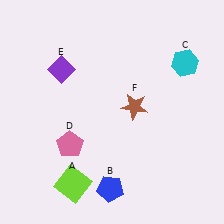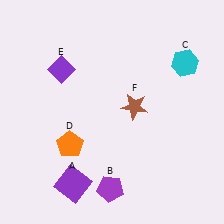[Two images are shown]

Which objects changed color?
A changed from lime to purple. B changed from blue to purple. D changed from pink to orange.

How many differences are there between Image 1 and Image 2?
There are 3 differences between the two images.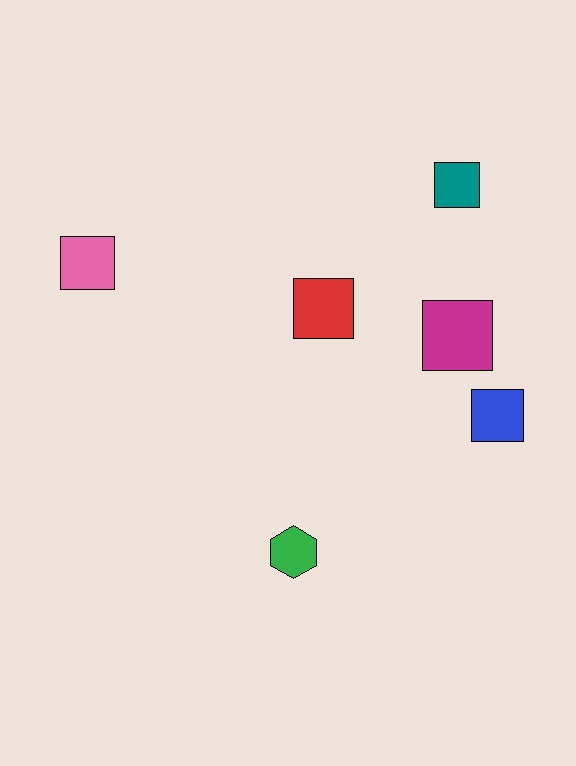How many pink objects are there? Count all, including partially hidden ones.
There is 1 pink object.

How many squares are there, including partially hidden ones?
There are 5 squares.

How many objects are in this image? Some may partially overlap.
There are 6 objects.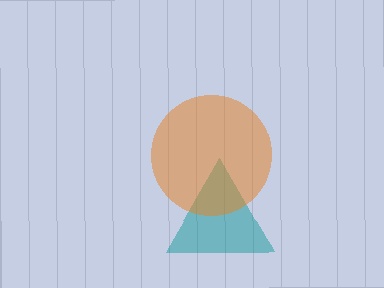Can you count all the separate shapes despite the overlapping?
Yes, there are 2 separate shapes.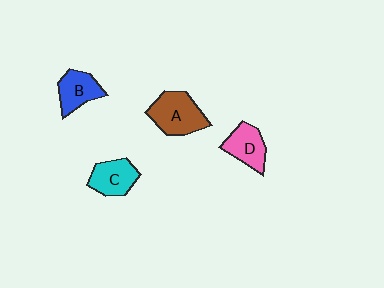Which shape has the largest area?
Shape A (brown).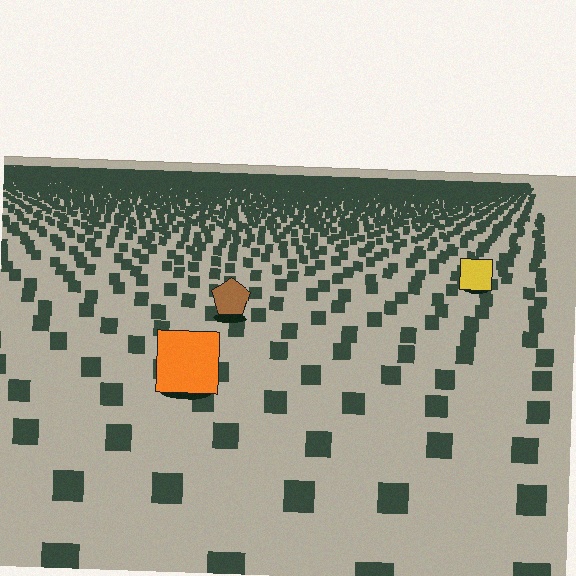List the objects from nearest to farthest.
From nearest to farthest: the orange square, the brown pentagon, the yellow square.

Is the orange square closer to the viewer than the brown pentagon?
Yes. The orange square is closer — you can tell from the texture gradient: the ground texture is coarser near it.